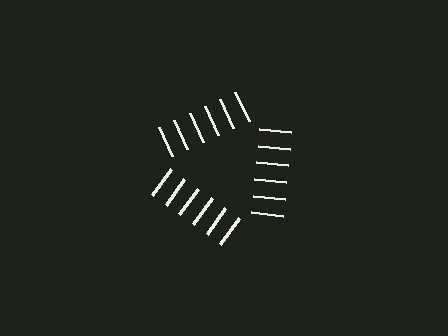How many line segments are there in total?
18 — 6 along each of the 3 edges.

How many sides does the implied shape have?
3 sides — the line-ends trace a triangle.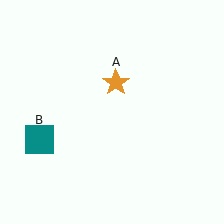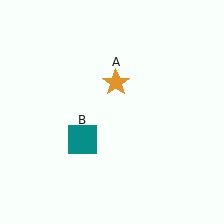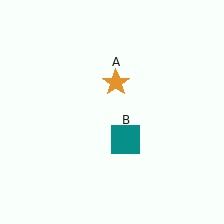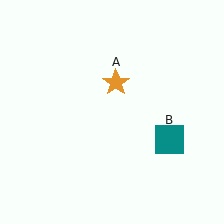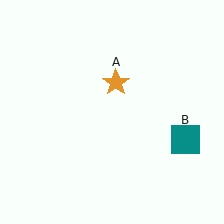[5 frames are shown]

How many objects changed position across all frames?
1 object changed position: teal square (object B).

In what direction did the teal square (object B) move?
The teal square (object B) moved right.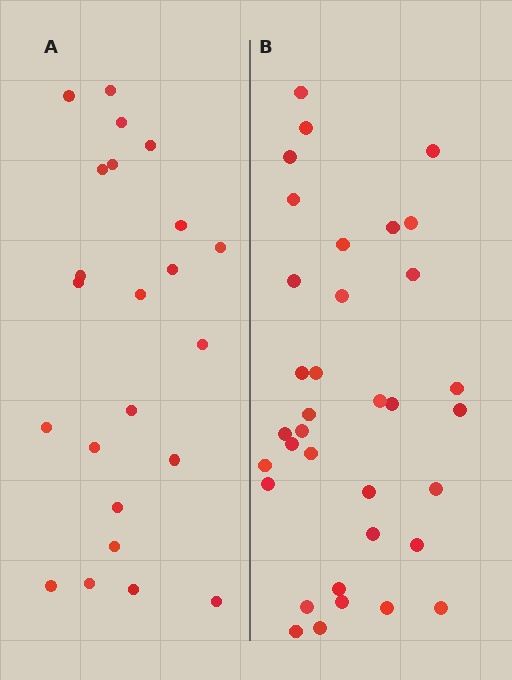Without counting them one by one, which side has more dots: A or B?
Region B (the right region) has more dots.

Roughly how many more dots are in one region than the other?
Region B has roughly 12 or so more dots than region A.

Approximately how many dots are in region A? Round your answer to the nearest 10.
About 20 dots. (The exact count is 23, which rounds to 20.)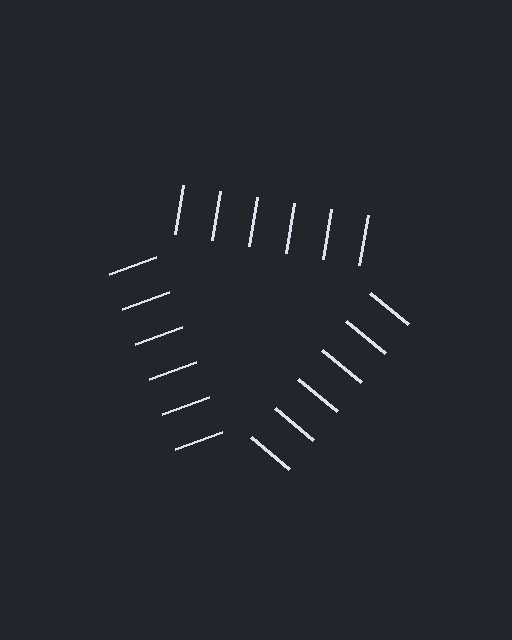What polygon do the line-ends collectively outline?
An illusory triangle — the line segments terminate on its edges but no continuous stroke is drawn.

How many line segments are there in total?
18 — 6 along each of the 3 edges.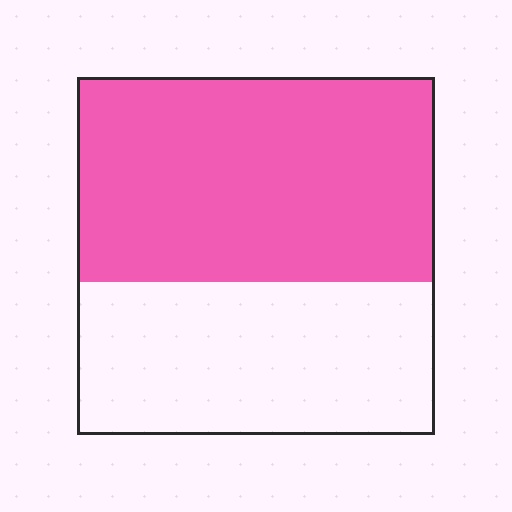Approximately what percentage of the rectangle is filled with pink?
Approximately 55%.